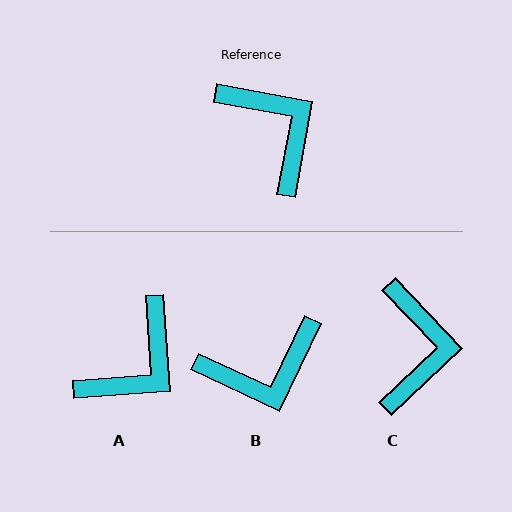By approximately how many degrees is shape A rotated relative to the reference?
Approximately 76 degrees clockwise.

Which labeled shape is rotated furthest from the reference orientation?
B, about 105 degrees away.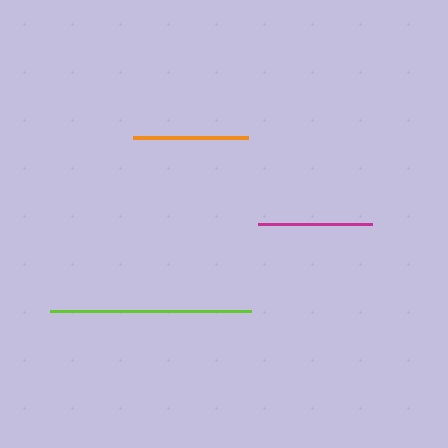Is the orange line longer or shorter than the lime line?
The lime line is longer than the orange line.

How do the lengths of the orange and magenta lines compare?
The orange and magenta lines are approximately the same length.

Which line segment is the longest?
The lime line is the longest at approximately 201 pixels.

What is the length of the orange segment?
The orange segment is approximately 114 pixels long.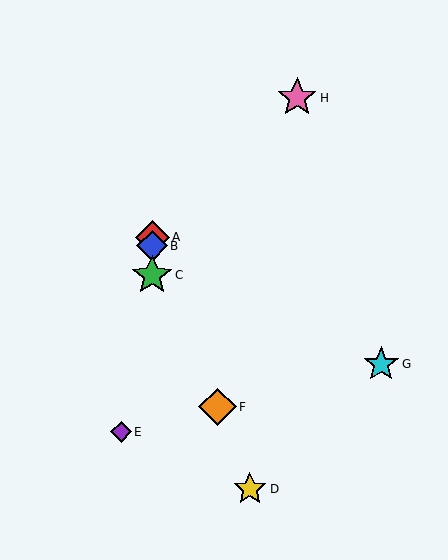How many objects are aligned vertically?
3 objects (A, B, C) are aligned vertically.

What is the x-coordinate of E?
Object E is at x≈121.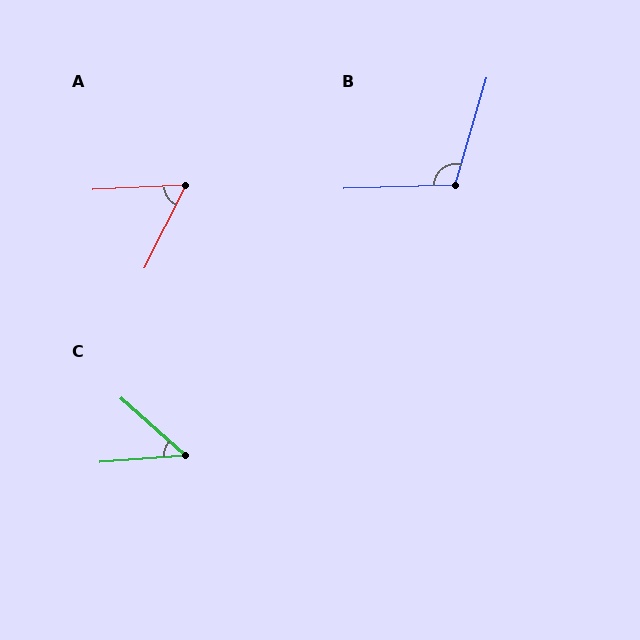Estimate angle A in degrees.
Approximately 60 degrees.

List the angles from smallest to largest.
C (46°), A (60°), B (108°).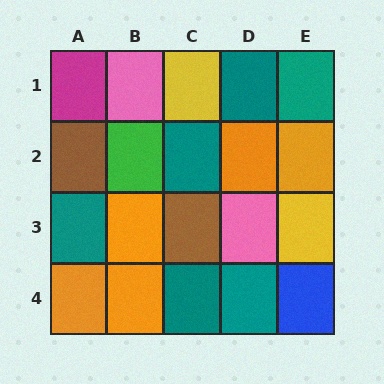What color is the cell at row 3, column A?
Teal.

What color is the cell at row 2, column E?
Orange.